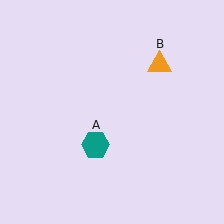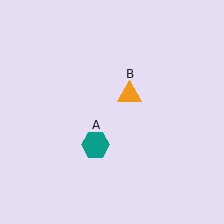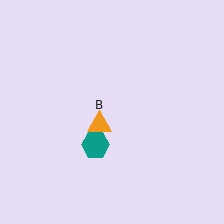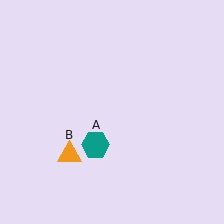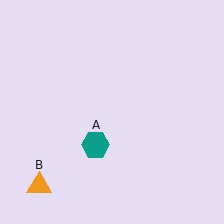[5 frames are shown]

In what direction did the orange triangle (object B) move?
The orange triangle (object B) moved down and to the left.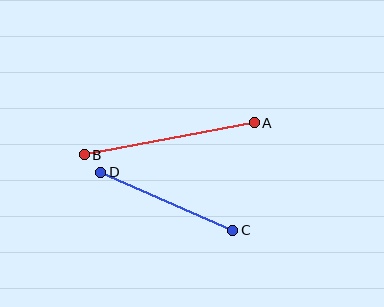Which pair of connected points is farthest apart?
Points A and B are farthest apart.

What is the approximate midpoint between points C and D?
The midpoint is at approximately (167, 201) pixels.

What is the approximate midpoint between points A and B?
The midpoint is at approximately (169, 139) pixels.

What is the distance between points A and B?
The distance is approximately 173 pixels.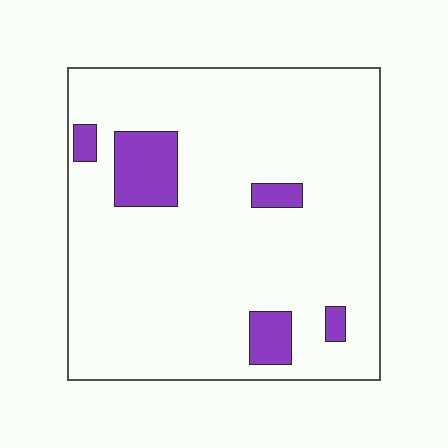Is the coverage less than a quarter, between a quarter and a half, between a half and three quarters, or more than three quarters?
Less than a quarter.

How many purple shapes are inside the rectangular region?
5.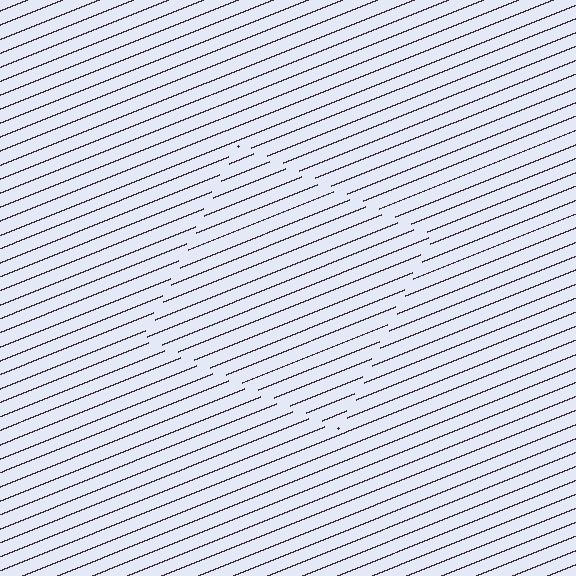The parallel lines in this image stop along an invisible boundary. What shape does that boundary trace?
An illusory square. The interior of the shape contains the same grating, shifted by half a period — the contour is defined by the phase discontinuity where line-ends from the inner and outer gratings abut.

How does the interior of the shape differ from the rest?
The interior of the shape contains the same grating, shifted by half a period — the contour is defined by the phase discontinuity where line-ends from the inner and outer gratings abut.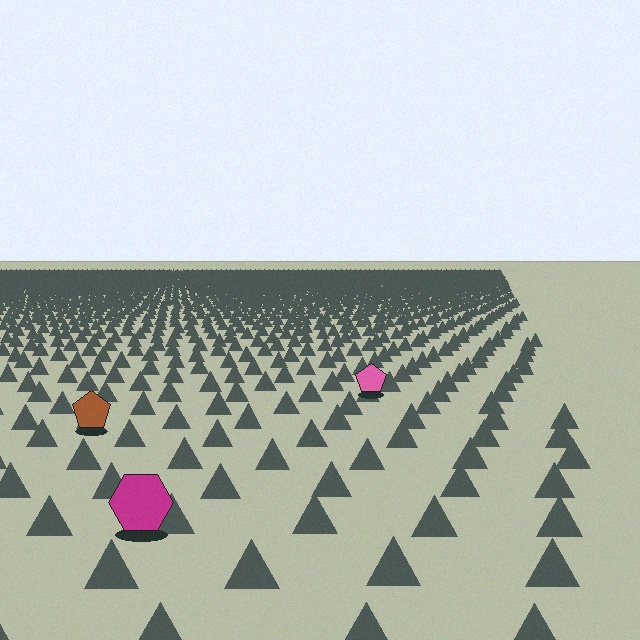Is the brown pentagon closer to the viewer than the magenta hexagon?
No. The magenta hexagon is closer — you can tell from the texture gradient: the ground texture is coarser near it.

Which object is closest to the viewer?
The magenta hexagon is closest. The texture marks near it are larger and more spread out.